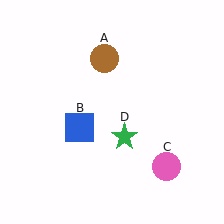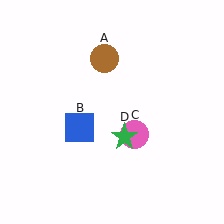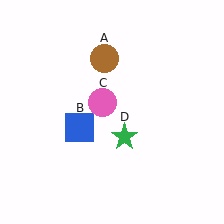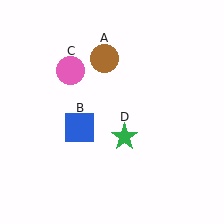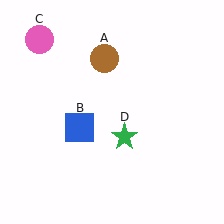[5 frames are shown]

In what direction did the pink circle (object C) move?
The pink circle (object C) moved up and to the left.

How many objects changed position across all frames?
1 object changed position: pink circle (object C).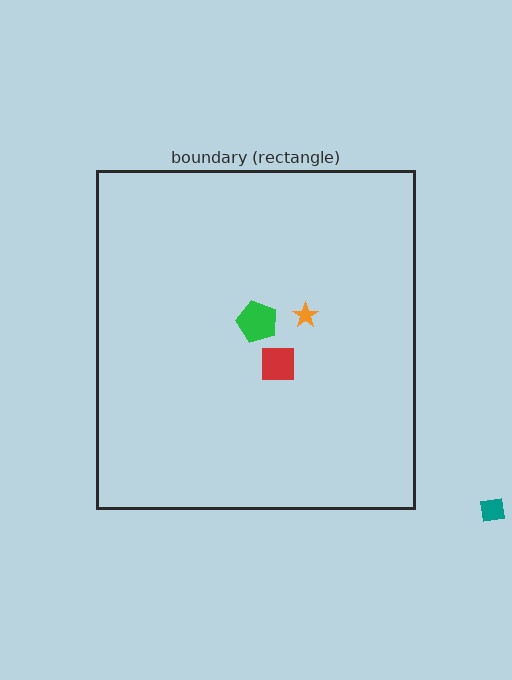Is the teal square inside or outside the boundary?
Outside.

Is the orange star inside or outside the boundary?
Inside.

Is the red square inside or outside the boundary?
Inside.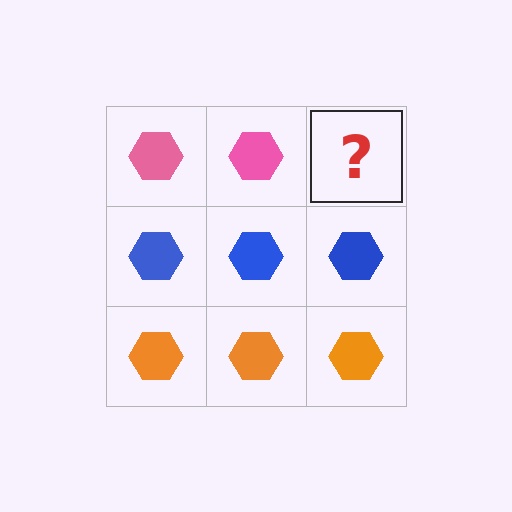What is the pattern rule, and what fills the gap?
The rule is that each row has a consistent color. The gap should be filled with a pink hexagon.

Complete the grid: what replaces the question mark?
The question mark should be replaced with a pink hexagon.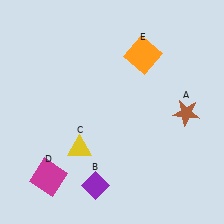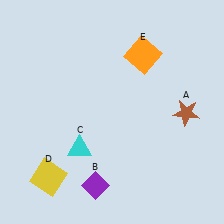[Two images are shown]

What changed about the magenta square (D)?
In Image 1, D is magenta. In Image 2, it changed to yellow.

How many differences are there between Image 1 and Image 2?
There are 2 differences between the two images.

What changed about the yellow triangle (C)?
In Image 1, C is yellow. In Image 2, it changed to cyan.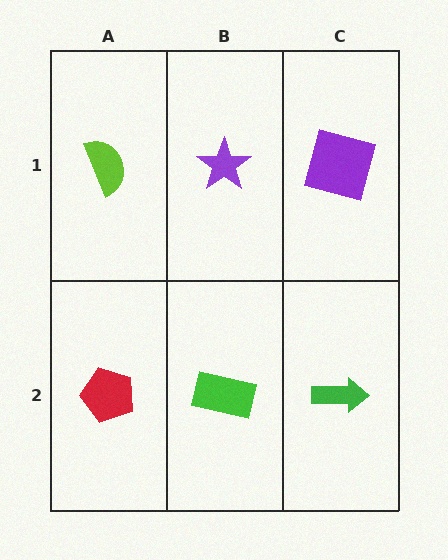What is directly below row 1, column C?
A green arrow.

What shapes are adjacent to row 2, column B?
A purple star (row 1, column B), a red pentagon (row 2, column A), a green arrow (row 2, column C).